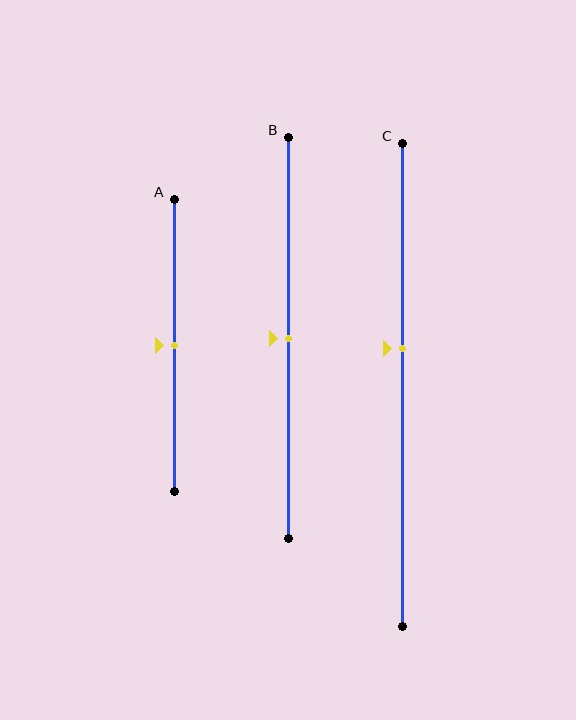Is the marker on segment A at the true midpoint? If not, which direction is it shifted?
Yes, the marker on segment A is at the true midpoint.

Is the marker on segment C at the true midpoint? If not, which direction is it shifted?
No, the marker on segment C is shifted upward by about 8% of the segment length.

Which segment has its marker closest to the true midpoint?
Segment A has its marker closest to the true midpoint.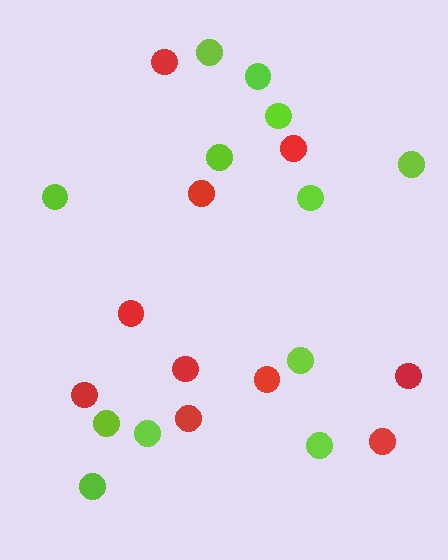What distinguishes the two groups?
There are 2 groups: one group of red circles (10) and one group of lime circles (12).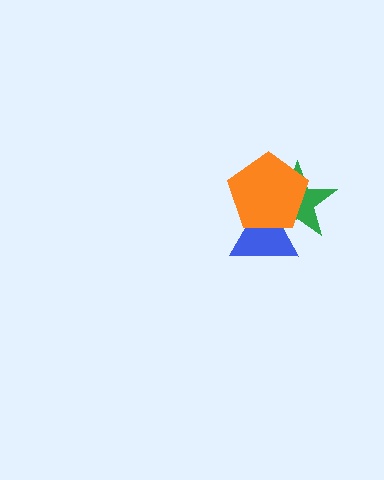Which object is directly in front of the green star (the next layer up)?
The blue triangle is directly in front of the green star.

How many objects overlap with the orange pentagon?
2 objects overlap with the orange pentagon.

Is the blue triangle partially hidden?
Yes, it is partially covered by another shape.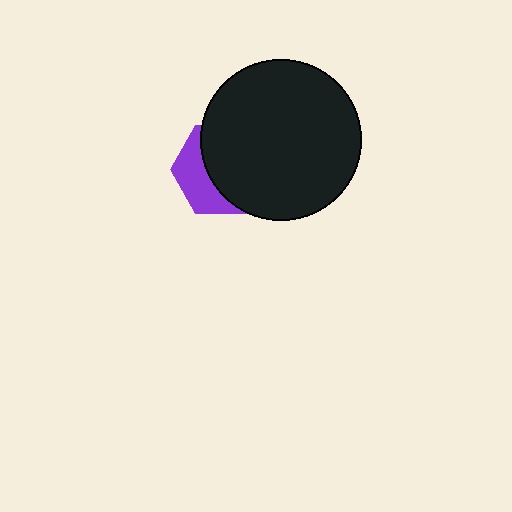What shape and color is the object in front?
The object in front is a black circle.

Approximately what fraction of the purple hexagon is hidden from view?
Roughly 63% of the purple hexagon is hidden behind the black circle.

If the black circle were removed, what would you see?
You would see the complete purple hexagon.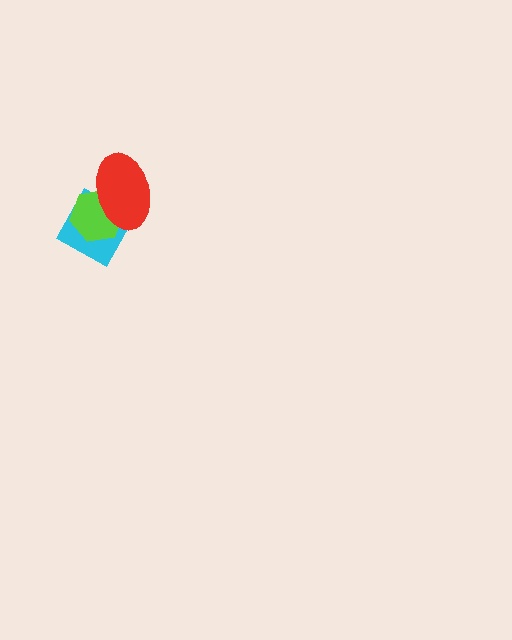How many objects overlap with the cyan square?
2 objects overlap with the cyan square.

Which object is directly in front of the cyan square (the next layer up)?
The lime hexagon is directly in front of the cyan square.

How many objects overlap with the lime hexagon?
2 objects overlap with the lime hexagon.